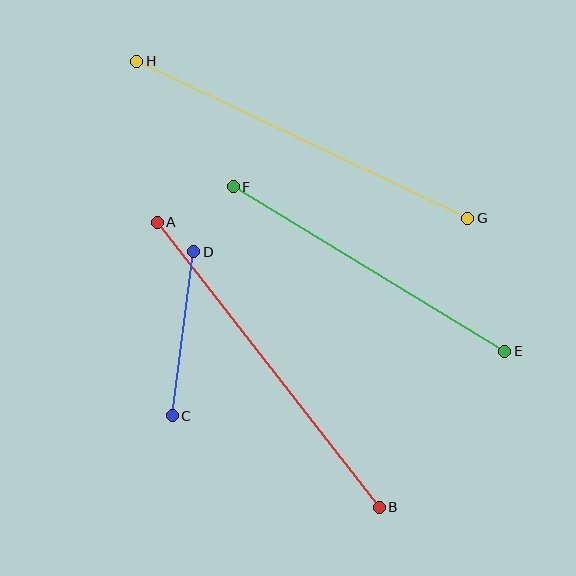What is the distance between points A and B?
The distance is approximately 361 pixels.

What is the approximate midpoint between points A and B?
The midpoint is at approximately (268, 365) pixels.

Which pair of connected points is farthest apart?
Points G and H are farthest apart.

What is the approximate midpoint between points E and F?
The midpoint is at approximately (369, 269) pixels.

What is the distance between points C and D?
The distance is approximately 166 pixels.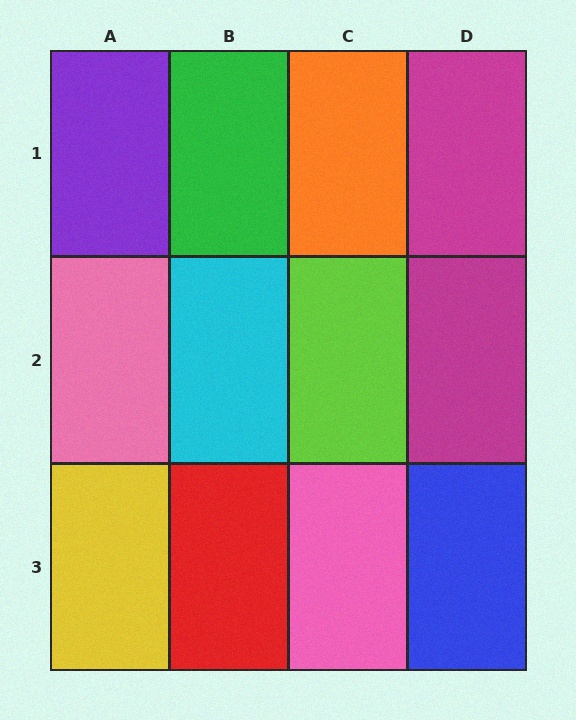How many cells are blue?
1 cell is blue.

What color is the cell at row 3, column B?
Red.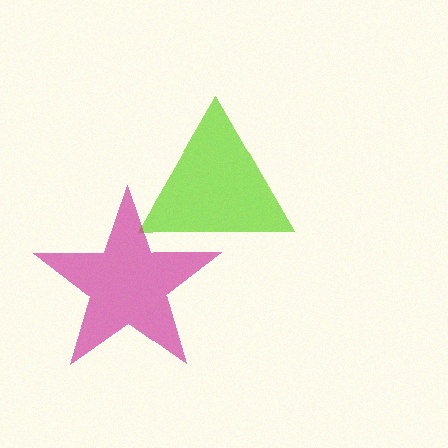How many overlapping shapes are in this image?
There are 2 overlapping shapes in the image.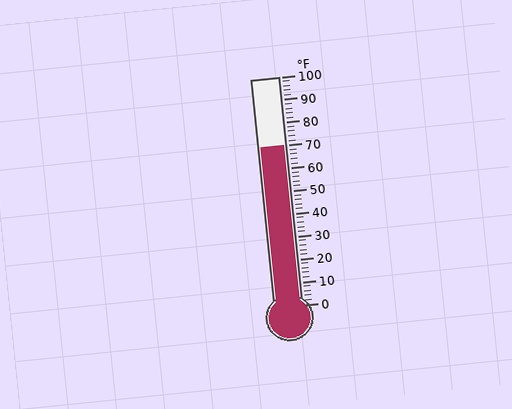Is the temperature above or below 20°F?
The temperature is above 20°F.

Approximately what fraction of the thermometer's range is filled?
The thermometer is filled to approximately 70% of its range.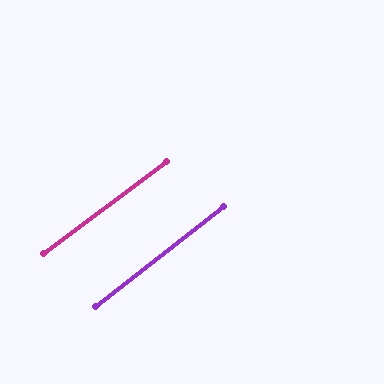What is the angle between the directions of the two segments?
Approximately 1 degree.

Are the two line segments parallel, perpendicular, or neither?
Parallel — their directions differ by only 1.0°.